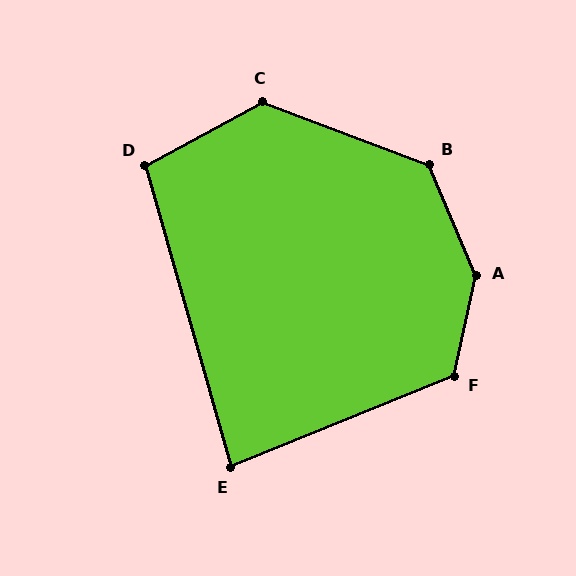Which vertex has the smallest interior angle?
E, at approximately 84 degrees.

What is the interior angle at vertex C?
Approximately 131 degrees (obtuse).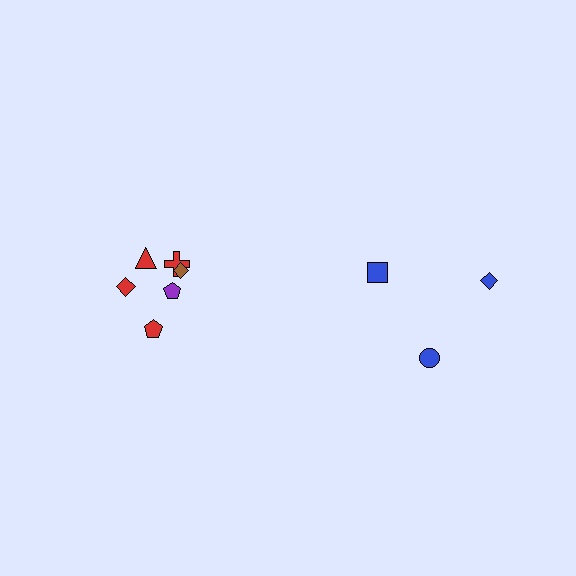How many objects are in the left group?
There are 6 objects.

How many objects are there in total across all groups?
There are 9 objects.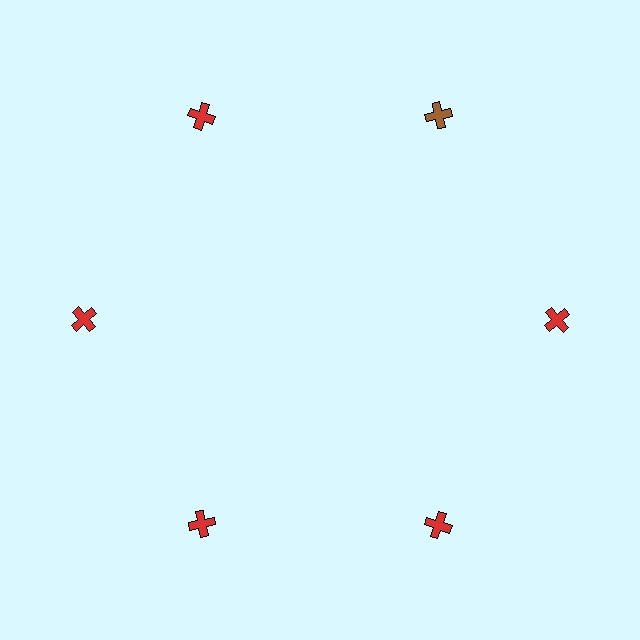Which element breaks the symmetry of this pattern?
The brown cross at roughly the 1 o'clock position breaks the symmetry. All other shapes are red crosses.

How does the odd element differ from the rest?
It has a different color: brown instead of red.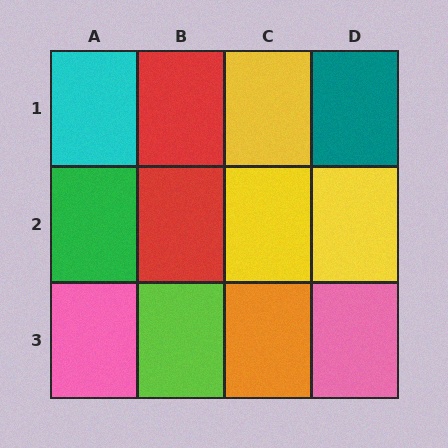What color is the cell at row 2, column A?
Green.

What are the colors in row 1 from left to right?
Cyan, red, yellow, teal.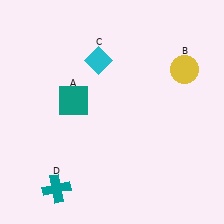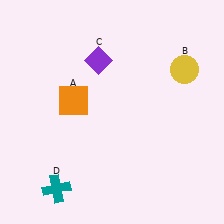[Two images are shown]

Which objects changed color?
A changed from teal to orange. C changed from cyan to purple.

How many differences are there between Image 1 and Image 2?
There are 2 differences between the two images.